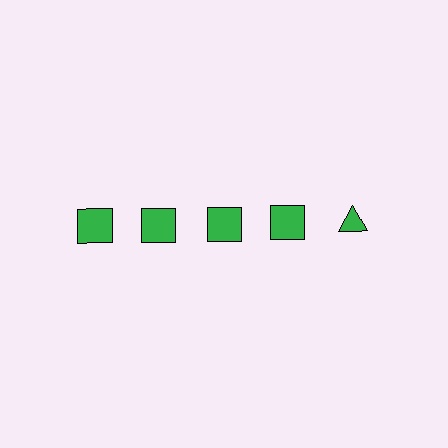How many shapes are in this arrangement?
There are 5 shapes arranged in a grid pattern.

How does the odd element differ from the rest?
It has a different shape: triangle instead of square.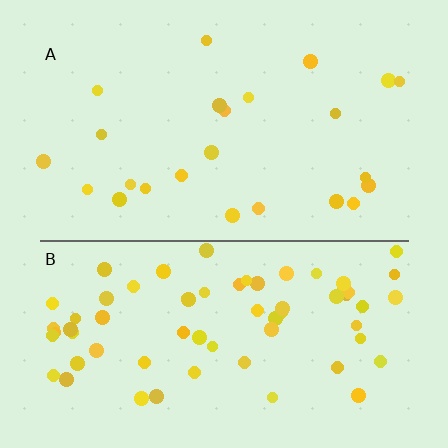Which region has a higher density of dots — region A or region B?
B (the bottom).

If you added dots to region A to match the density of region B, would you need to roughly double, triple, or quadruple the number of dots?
Approximately triple.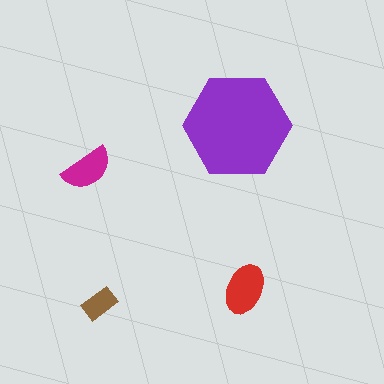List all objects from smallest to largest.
The brown rectangle, the magenta semicircle, the red ellipse, the purple hexagon.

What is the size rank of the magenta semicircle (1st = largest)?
3rd.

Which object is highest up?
The purple hexagon is topmost.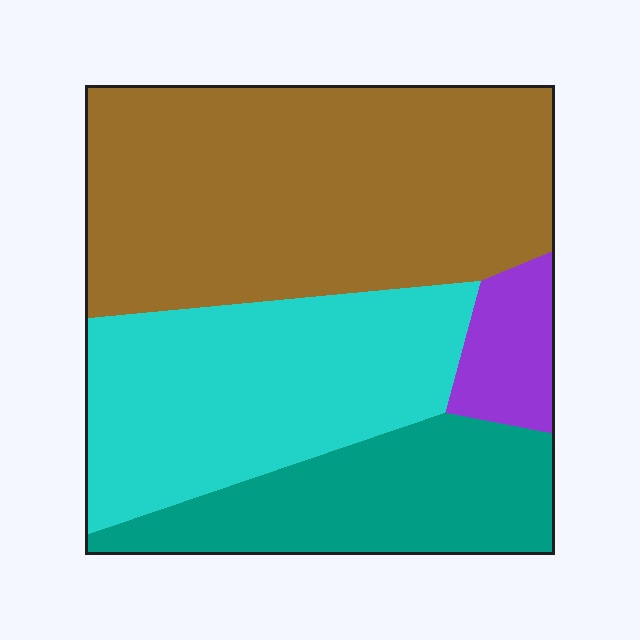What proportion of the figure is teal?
Teal takes up between a sixth and a third of the figure.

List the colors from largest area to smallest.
From largest to smallest: brown, cyan, teal, purple.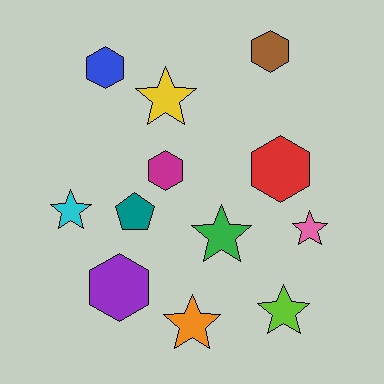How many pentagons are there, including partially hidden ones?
There is 1 pentagon.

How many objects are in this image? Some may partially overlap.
There are 12 objects.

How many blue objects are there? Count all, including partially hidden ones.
There is 1 blue object.